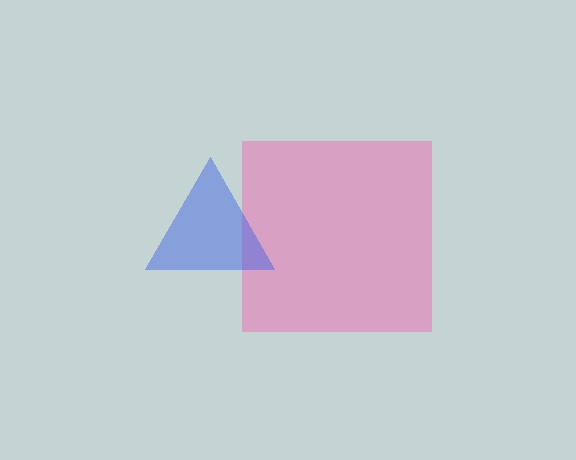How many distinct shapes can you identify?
There are 2 distinct shapes: a pink square, a blue triangle.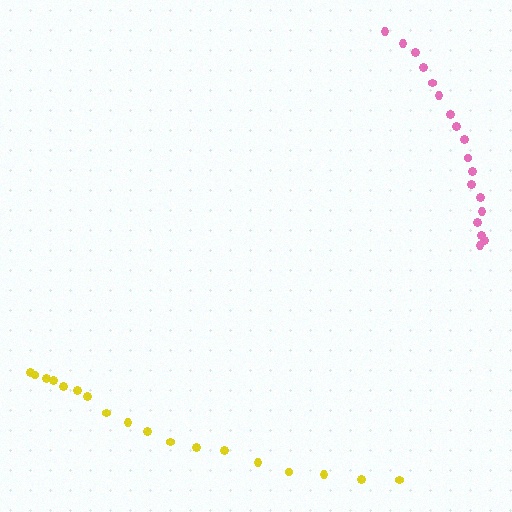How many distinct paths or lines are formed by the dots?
There are 2 distinct paths.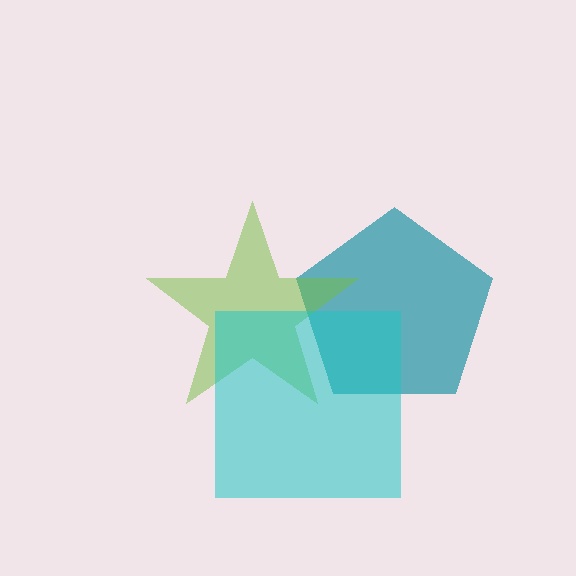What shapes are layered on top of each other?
The layered shapes are: a teal pentagon, a lime star, a cyan square.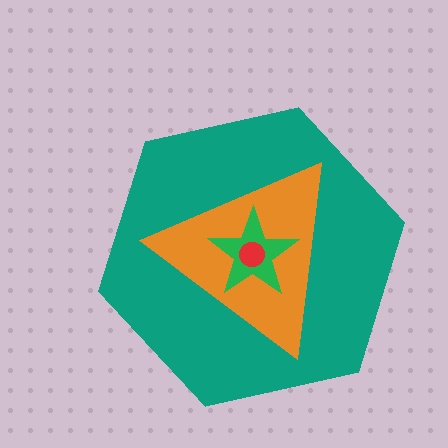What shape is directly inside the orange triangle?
The green star.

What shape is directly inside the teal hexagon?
The orange triangle.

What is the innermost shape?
The red circle.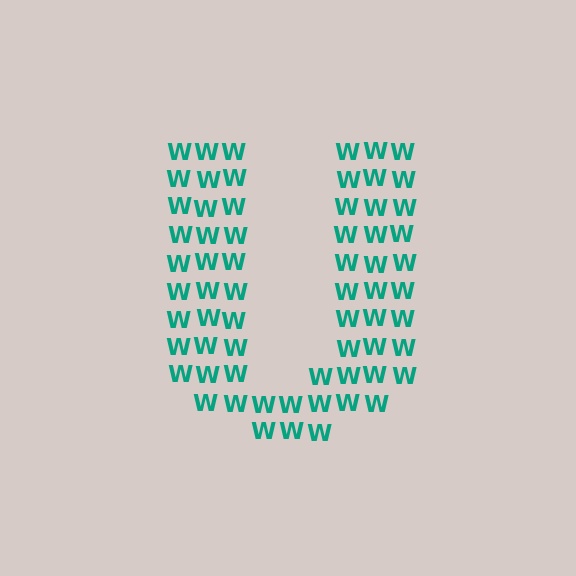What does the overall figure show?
The overall figure shows the letter U.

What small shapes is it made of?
It is made of small letter W's.